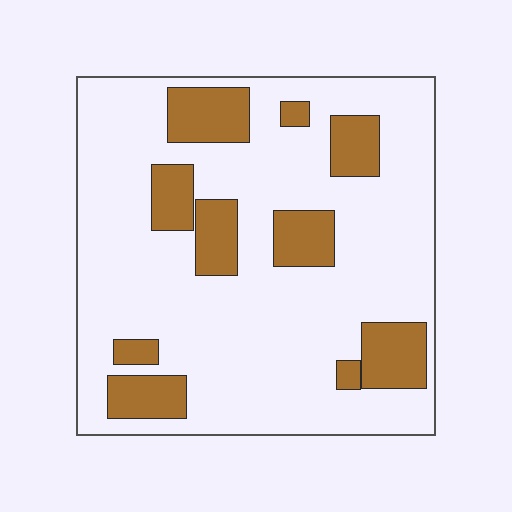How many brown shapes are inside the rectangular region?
10.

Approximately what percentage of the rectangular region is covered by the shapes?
Approximately 20%.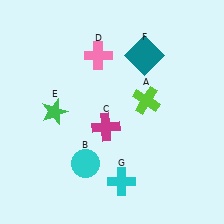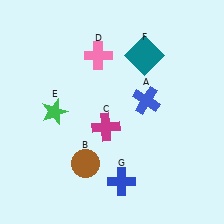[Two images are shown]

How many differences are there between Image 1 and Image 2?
There are 3 differences between the two images.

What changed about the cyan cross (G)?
In Image 1, G is cyan. In Image 2, it changed to blue.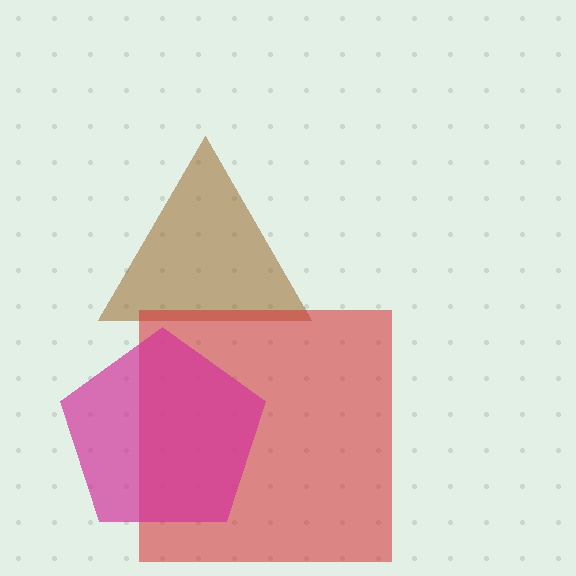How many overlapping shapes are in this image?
There are 3 overlapping shapes in the image.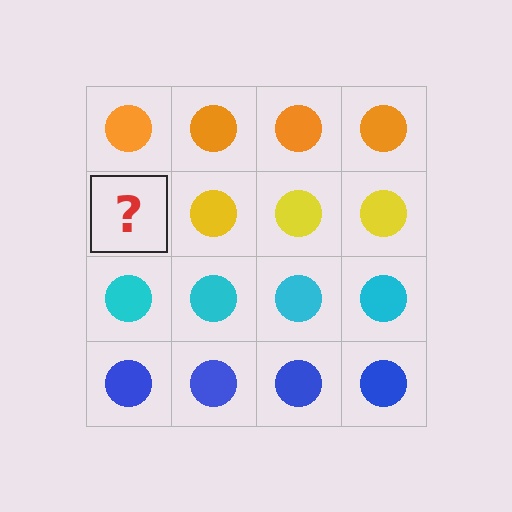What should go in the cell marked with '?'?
The missing cell should contain a yellow circle.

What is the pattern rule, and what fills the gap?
The rule is that each row has a consistent color. The gap should be filled with a yellow circle.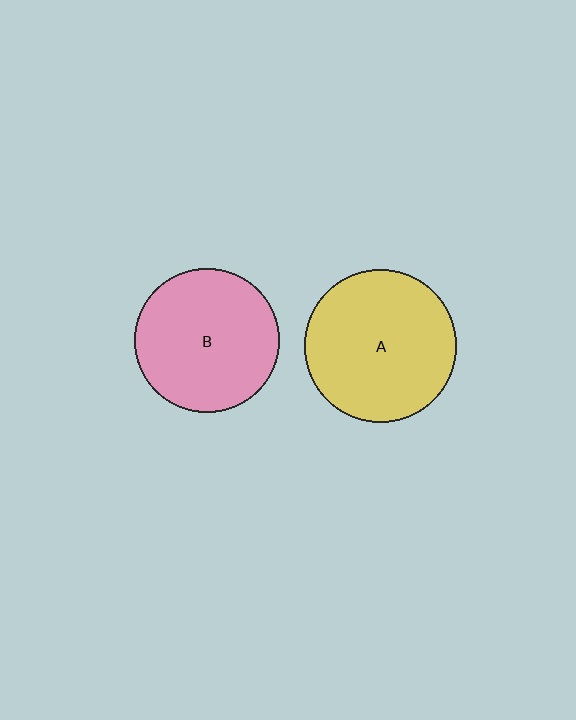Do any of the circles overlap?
No, none of the circles overlap.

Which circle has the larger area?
Circle A (yellow).